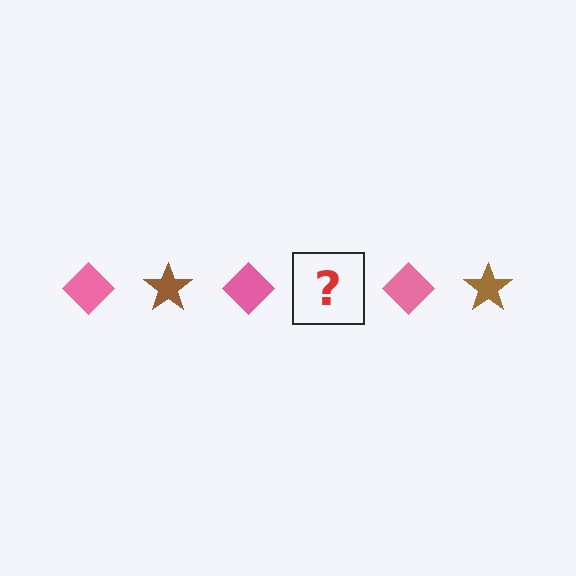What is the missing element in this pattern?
The missing element is a brown star.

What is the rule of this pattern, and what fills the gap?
The rule is that the pattern alternates between pink diamond and brown star. The gap should be filled with a brown star.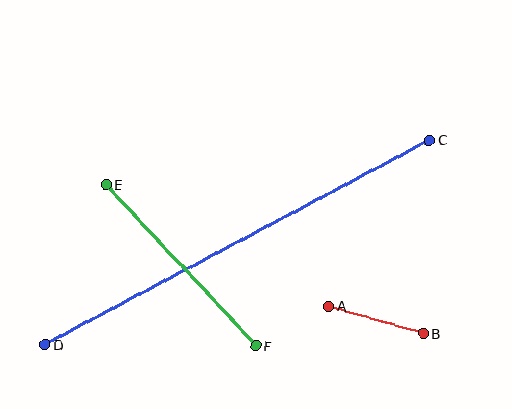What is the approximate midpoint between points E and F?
The midpoint is at approximately (181, 265) pixels.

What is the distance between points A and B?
The distance is approximately 98 pixels.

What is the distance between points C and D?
The distance is approximately 435 pixels.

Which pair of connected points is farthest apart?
Points C and D are farthest apart.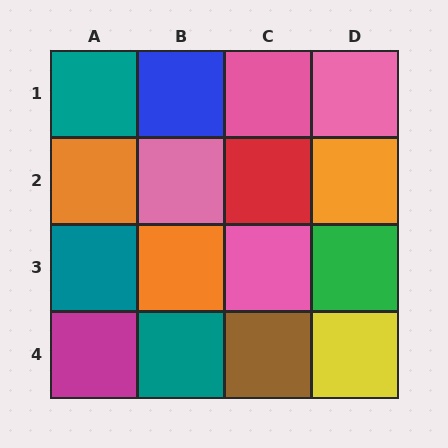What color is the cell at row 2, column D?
Orange.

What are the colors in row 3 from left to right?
Teal, orange, pink, green.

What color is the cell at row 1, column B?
Blue.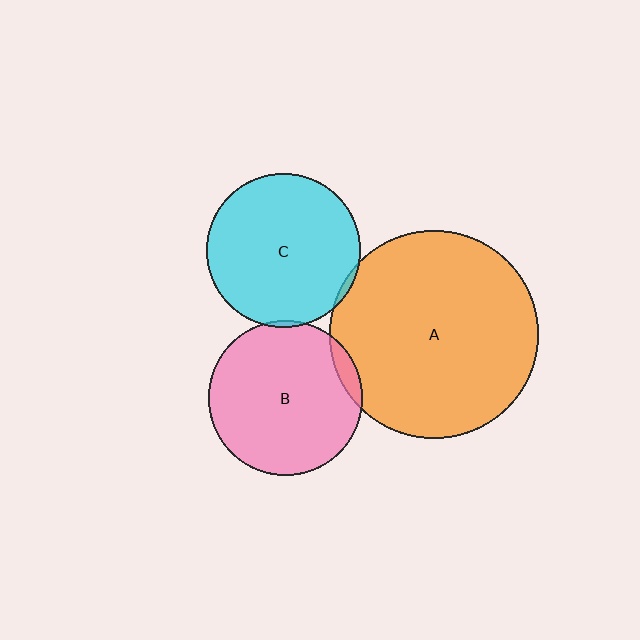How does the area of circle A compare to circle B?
Approximately 1.8 times.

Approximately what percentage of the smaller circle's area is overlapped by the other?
Approximately 5%.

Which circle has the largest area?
Circle A (orange).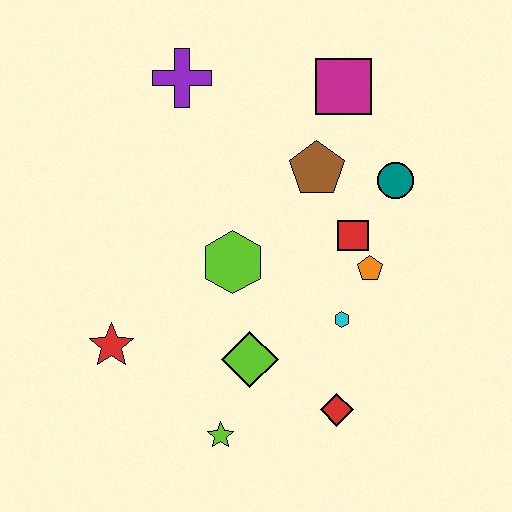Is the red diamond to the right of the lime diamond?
Yes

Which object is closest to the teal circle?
The red square is closest to the teal circle.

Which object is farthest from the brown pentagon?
The lime star is farthest from the brown pentagon.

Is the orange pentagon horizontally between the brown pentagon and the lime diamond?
No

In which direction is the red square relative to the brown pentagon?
The red square is below the brown pentagon.